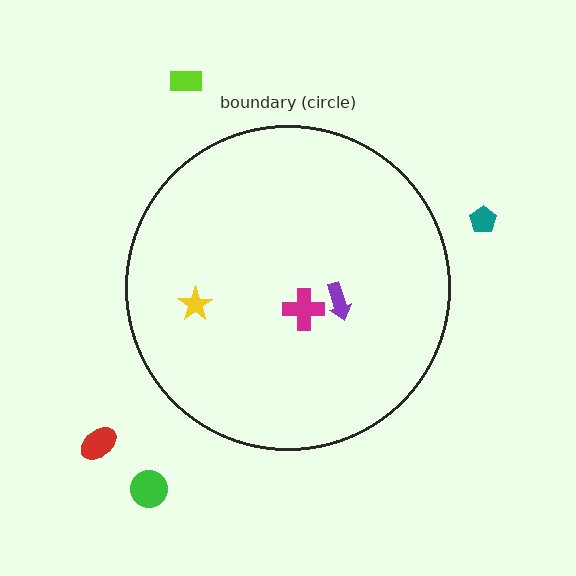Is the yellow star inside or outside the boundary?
Inside.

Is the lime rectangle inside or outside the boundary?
Outside.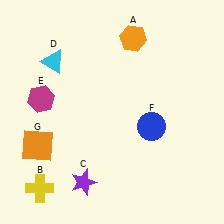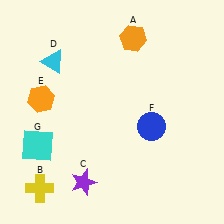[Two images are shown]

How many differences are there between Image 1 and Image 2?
There are 2 differences between the two images.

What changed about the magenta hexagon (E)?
In Image 1, E is magenta. In Image 2, it changed to orange.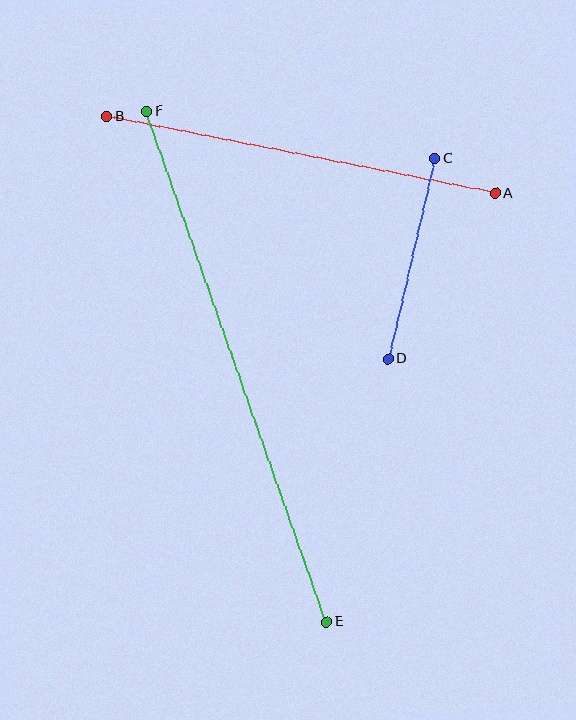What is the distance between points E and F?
The distance is approximately 541 pixels.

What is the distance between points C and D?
The distance is approximately 205 pixels.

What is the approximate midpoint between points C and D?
The midpoint is at approximately (412, 259) pixels.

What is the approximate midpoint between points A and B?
The midpoint is at approximately (301, 155) pixels.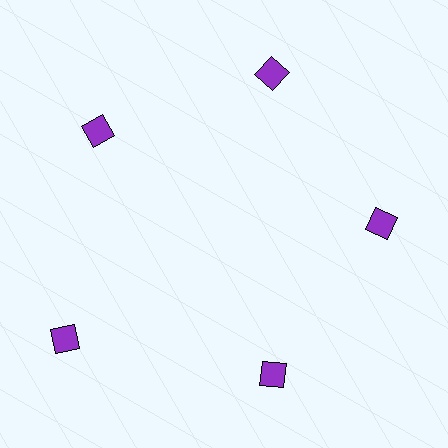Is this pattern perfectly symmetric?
No. The 5 purple squares are arranged in a ring, but one element near the 8 o'clock position is pushed outward from the center, breaking the 5-fold rotational symmetry.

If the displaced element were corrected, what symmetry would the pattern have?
It would have 5-fold rotational symmetry — the pattern would map onto itself every 72 degrees.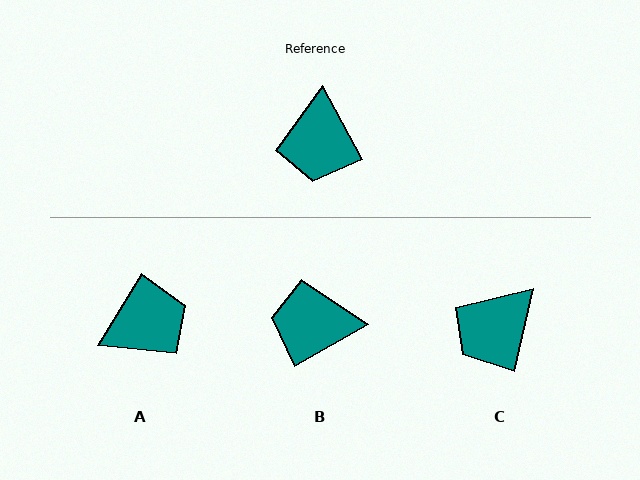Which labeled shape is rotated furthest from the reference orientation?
A, about 120 degrees away.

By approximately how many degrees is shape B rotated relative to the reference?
Approximately 88 degrees clockwise.